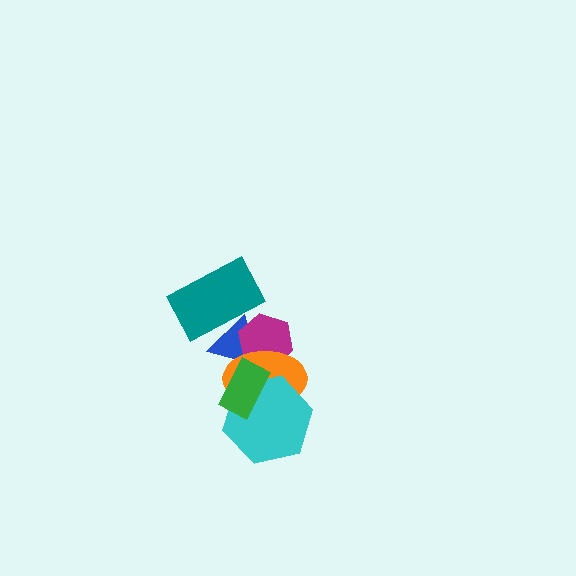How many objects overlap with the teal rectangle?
1 object overlaps with the teal rectangle.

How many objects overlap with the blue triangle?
4 objects overlap with the blue triangle.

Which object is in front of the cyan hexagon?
The green rectangle is in front of the cyan hexagon.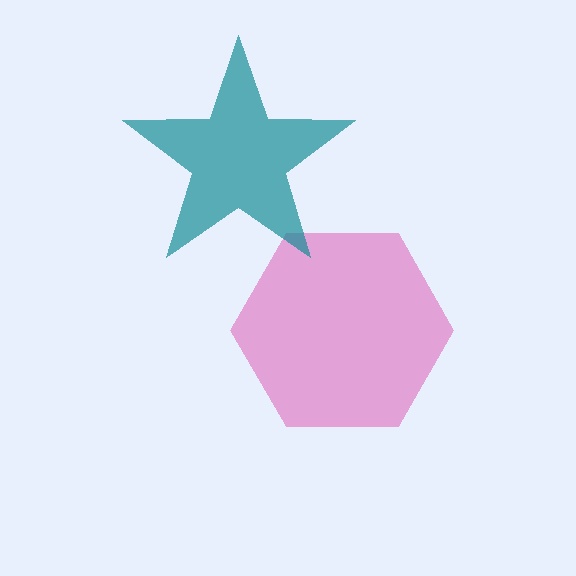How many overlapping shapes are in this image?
There are 2 overlapping shapes in the image.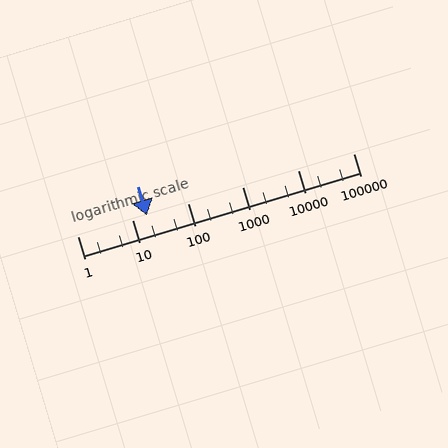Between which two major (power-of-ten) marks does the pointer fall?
The pointer is between 10 and 100.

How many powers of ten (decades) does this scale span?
The scale spans 5 decades, from 1 to 100000.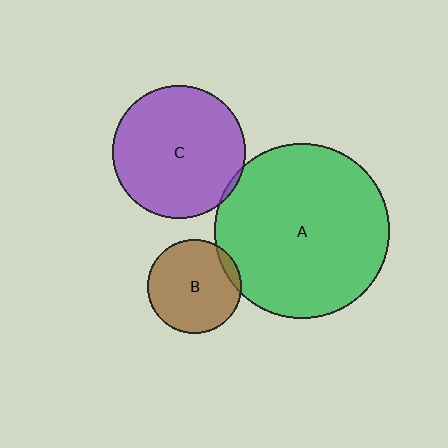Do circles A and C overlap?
Yes.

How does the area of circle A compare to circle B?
Approximately 3.5 times.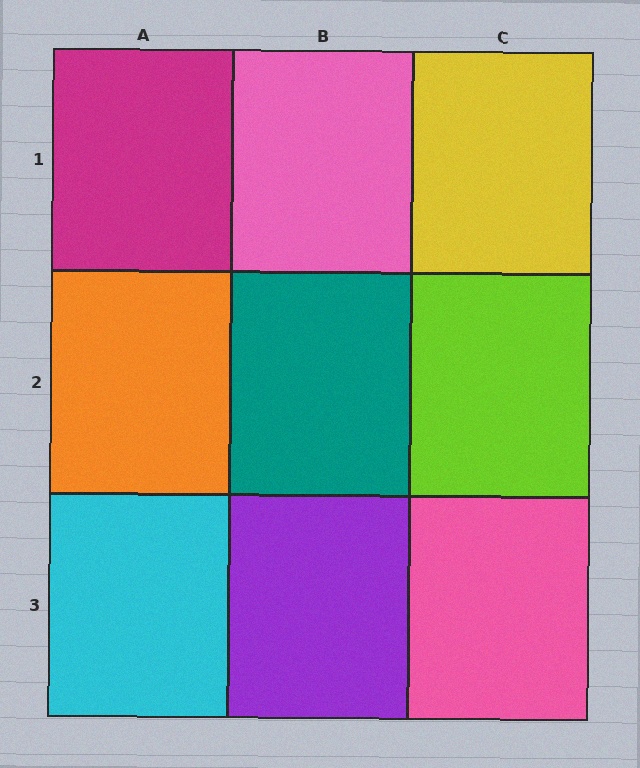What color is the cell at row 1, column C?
Yellow.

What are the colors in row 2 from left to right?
Orange, teal, lime.